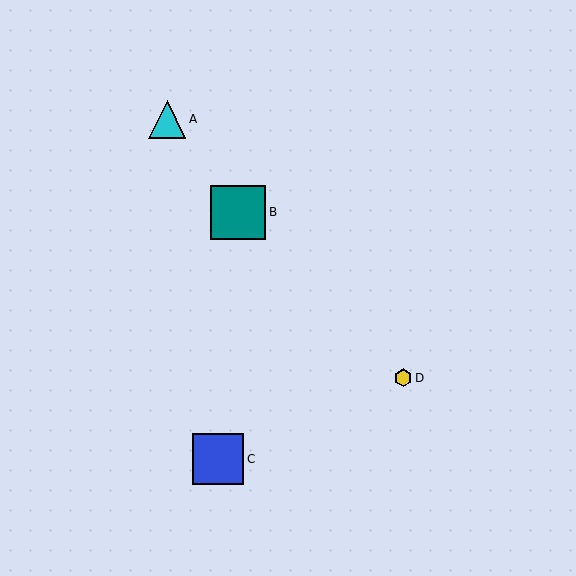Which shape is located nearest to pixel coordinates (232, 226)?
The teal square (labeled B) at (238, 212) is nearest to that location.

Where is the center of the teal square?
The center of the teal square is at (238, 212).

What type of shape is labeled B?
Shape B is a teal square.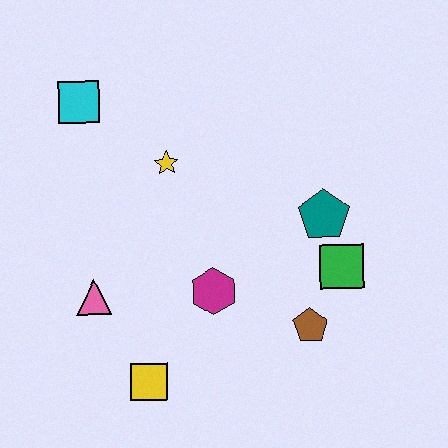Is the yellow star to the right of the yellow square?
Yes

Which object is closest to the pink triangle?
The yellow square is closest to the pink triangle.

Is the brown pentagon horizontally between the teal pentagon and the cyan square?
Yes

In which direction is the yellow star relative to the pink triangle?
The yellow star is above the pink triangle.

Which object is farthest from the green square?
The cyan square is farthest from the green square.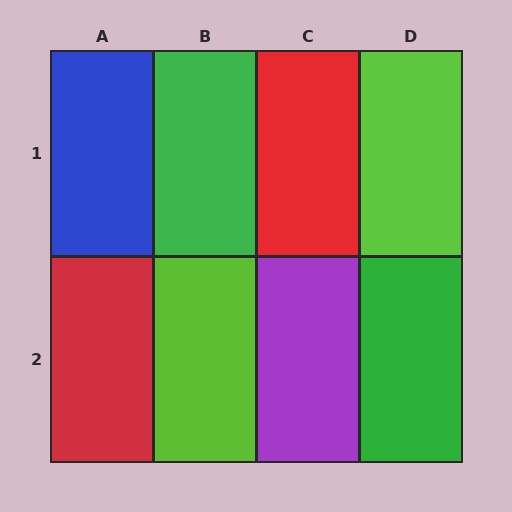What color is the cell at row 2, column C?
Purple.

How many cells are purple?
1 cell is purple.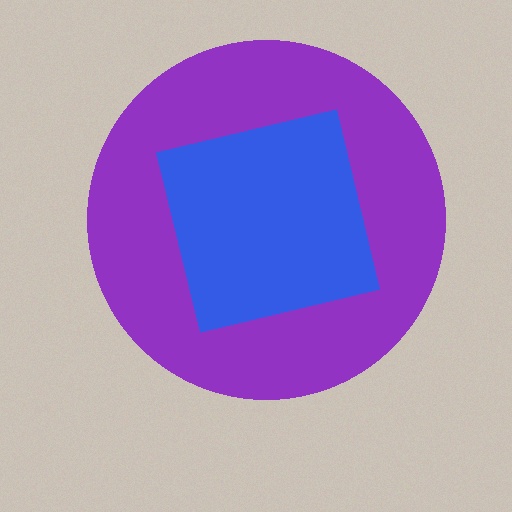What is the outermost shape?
The purple circle.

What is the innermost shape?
The blue square.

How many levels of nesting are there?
2.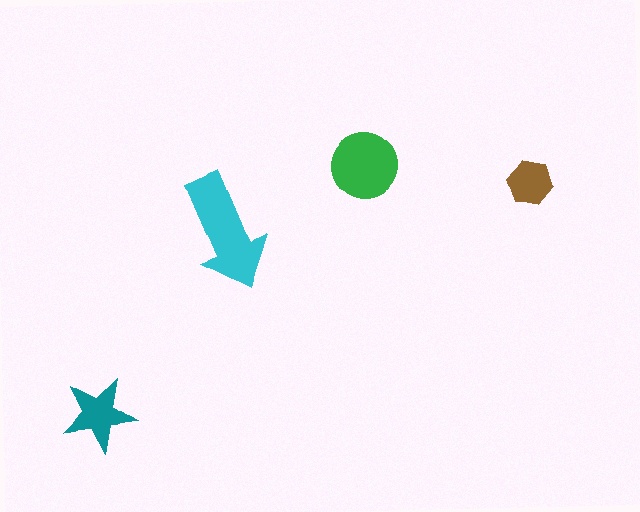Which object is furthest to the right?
The brown hexagon is rightmost.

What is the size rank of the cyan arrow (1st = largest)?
1st.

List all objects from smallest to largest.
The brown hexagon, the teal star, the green circle, the cyan arrow.